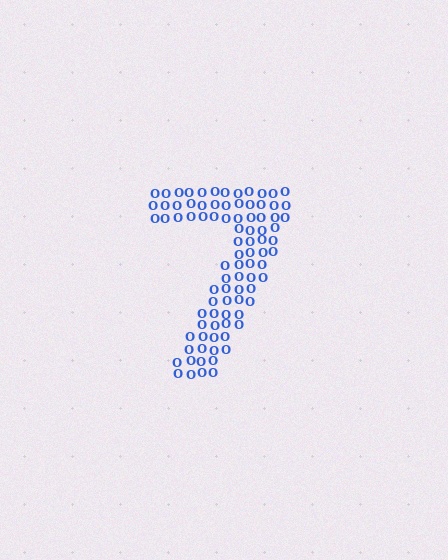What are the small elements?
The small elements are letter O's.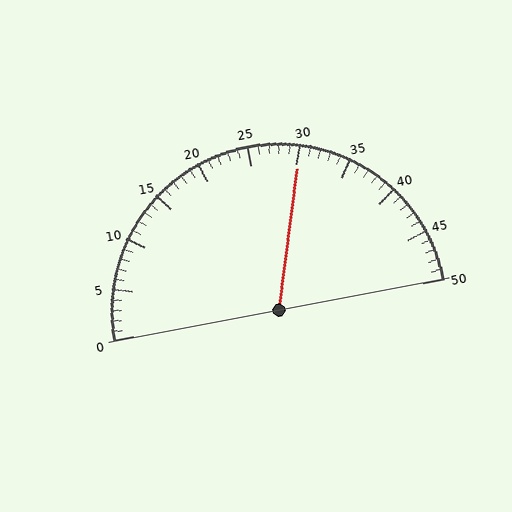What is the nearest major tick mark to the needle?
The nearest major tick mark is 30.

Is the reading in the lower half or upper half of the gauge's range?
The reading is in the upper half of the range (0 to 50).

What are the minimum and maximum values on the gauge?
The gauge ranges from 0 to 50.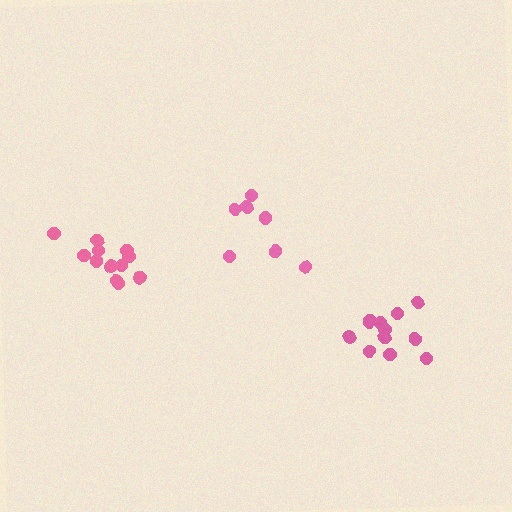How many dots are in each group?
Group 1: 7 dots, Group 2: 12 dots, Group 3: 12 dots (31 total).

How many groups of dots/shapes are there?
There are 3 groups.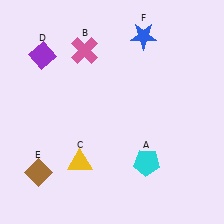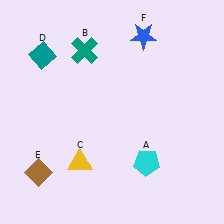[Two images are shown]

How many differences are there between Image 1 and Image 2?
There are 2 differences between the two images.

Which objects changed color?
B changed from pink to teal. D changed from purple to teal.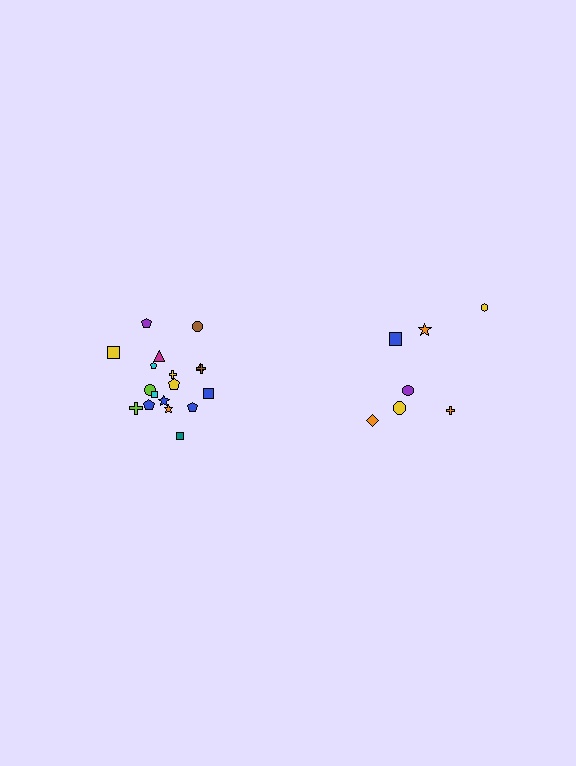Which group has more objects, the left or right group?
The left group.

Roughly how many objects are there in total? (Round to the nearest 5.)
Roughly 25 objects in total.